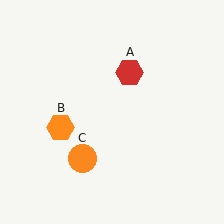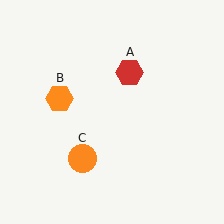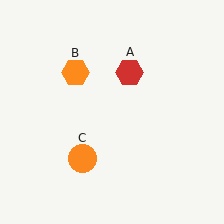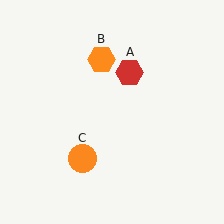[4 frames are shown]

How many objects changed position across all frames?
1 object changed position: orange hexagon (object B).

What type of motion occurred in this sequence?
The orange hexagon (object B) rotated clockwise around the center of the scene.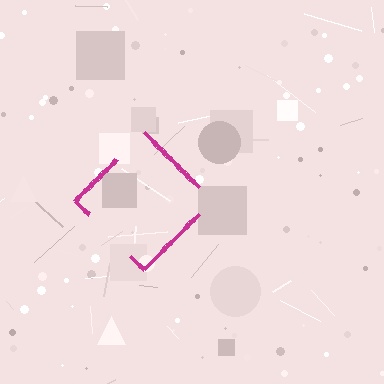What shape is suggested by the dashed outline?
The dashed outline suggests a diamond.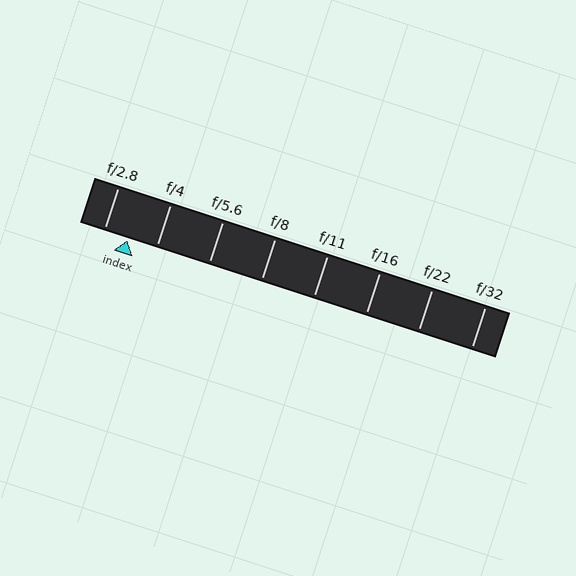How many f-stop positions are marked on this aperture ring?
There are 8 f-stop positions marked.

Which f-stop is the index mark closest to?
The index mark is closest to f/2.8.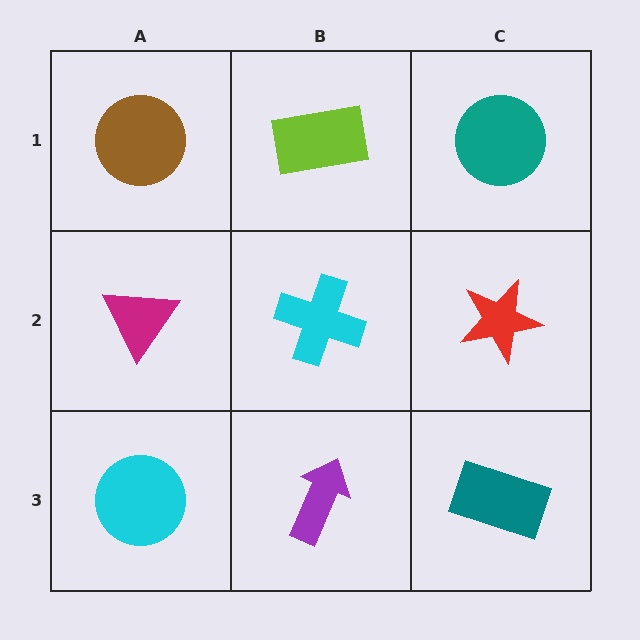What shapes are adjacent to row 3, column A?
A magenta triangle (row 2, column A), a purple arrow (row 3, column B).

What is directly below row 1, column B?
A cyan cross.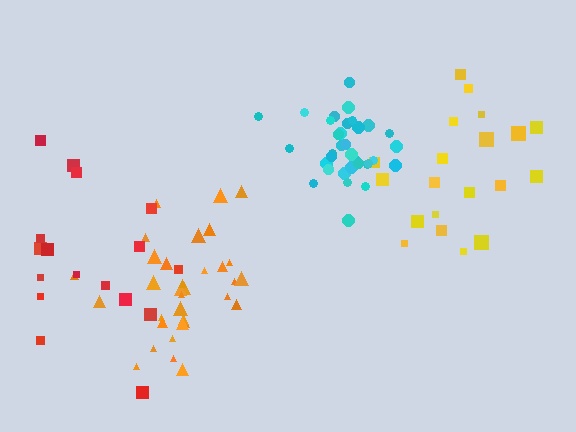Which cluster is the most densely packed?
Cyan.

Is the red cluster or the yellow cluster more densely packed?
Yellow.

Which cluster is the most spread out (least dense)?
Red.